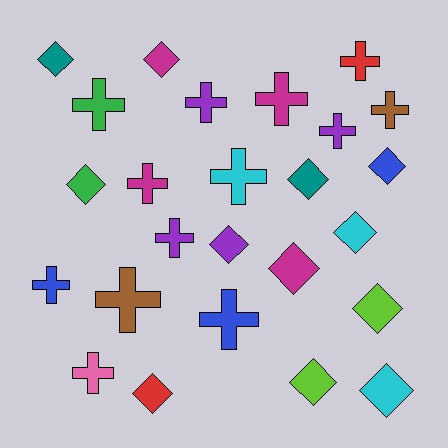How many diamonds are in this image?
There are 12 diamonds.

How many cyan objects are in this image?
There are 3 cyan objects.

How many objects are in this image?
There are 25 objects.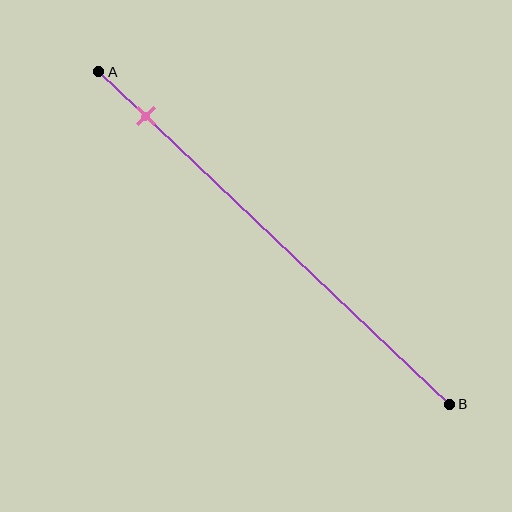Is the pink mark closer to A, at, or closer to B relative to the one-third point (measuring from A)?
The pink mark is closer to point A than the one-third point of segment AB.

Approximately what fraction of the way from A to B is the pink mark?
The pink mark is approximately 15% of the way from A to B.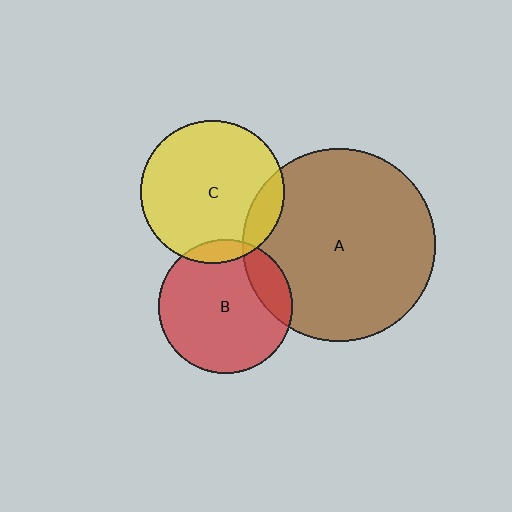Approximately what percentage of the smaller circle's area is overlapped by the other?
Approximately 15%.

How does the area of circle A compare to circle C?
Approximately 1.8 times.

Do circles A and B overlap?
Yes.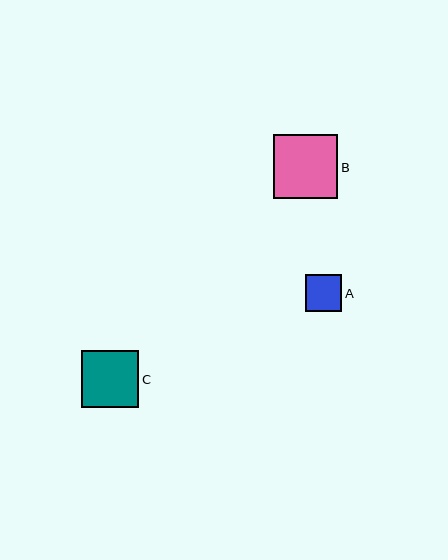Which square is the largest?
Square B is the largest with a size of approximately 64 pixels.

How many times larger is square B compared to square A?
Square B is approximately 1.8 times the size of square A.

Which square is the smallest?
Square A is the smallest with a size of approximately 37 pixels.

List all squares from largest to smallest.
From largest to smallest: B, C, A.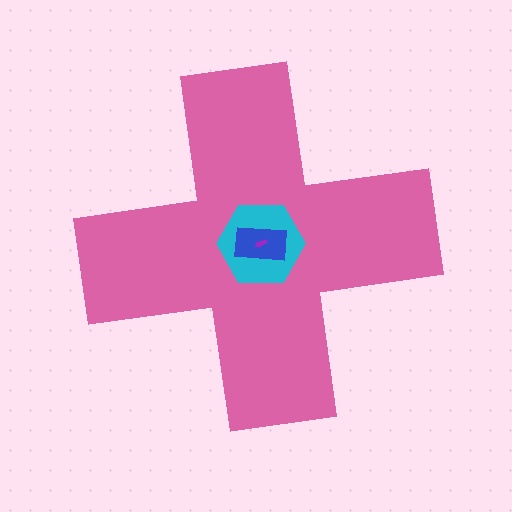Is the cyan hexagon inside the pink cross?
Yes.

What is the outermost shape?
The pink cross.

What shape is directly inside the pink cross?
The cyan hexagon.